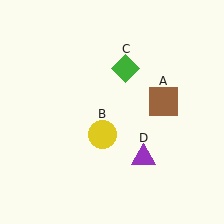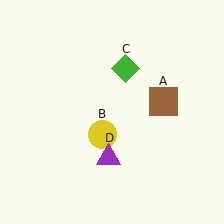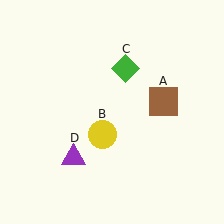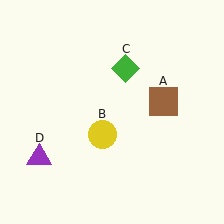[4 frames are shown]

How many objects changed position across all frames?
1 object changed position: purple triangle (object D).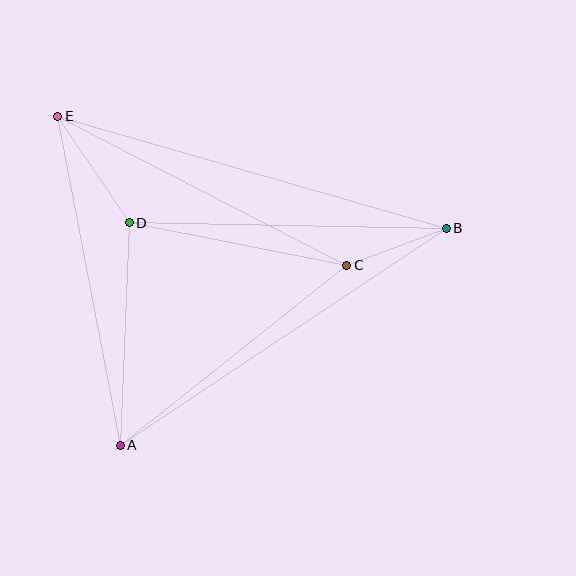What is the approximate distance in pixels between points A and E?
The distance between A and E is approximately 335 pixels.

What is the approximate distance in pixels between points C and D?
The distance between C and D is approximately 222 pixels.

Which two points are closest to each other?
Points B and C are closest to each other.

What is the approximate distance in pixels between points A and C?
The distance between A and C is approximately 290 pixels.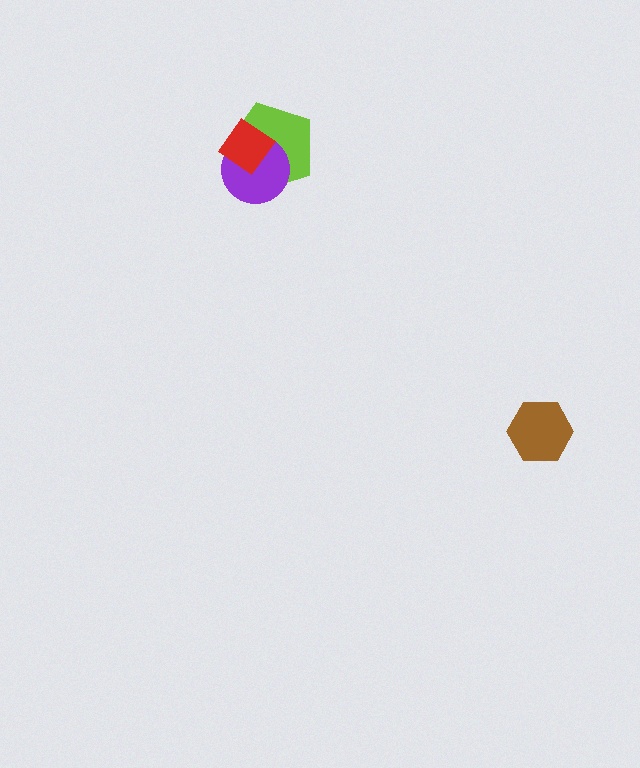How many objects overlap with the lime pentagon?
2 objects overlap with the lime pentagon.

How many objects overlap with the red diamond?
2 objects overlap with the red diamond.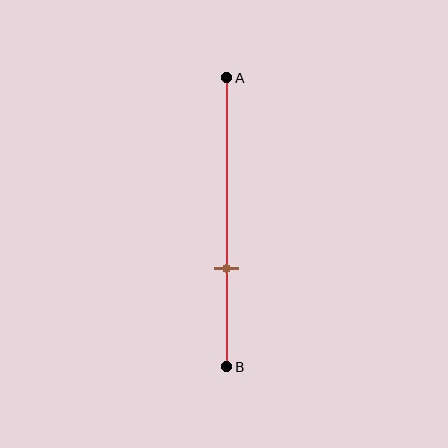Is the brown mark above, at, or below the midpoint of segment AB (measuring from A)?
The brown mark is below the midpoint of segment AB.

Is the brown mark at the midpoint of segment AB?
No, the mark is at about 65% from A, not at the 50% midpoint.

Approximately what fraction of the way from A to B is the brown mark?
The brown mark is approximately 65% of the way from A to B.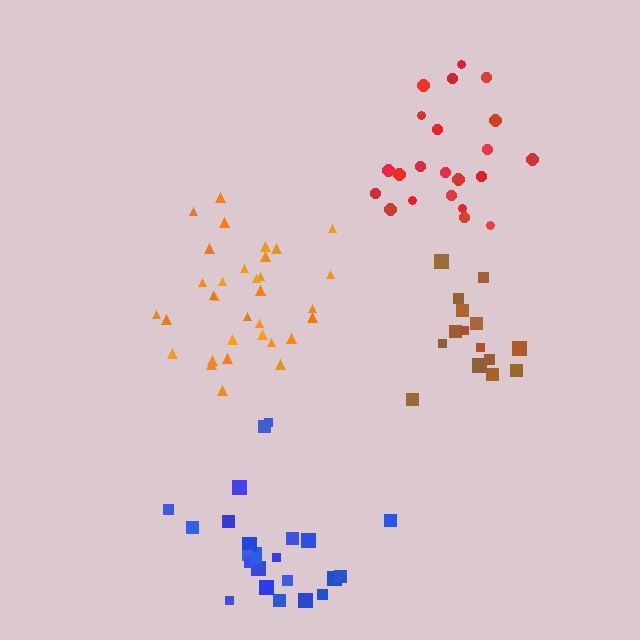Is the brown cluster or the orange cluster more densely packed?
Orange.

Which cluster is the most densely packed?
Orange.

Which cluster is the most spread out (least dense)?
Blue.